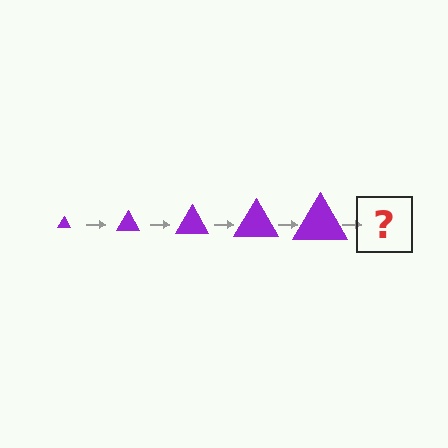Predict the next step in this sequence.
The next step is a purple triangle, larger than the previous one.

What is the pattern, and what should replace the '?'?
The pattern is that the triangle gets progressively larger each step. The '?' should be a purple triangle, larger than the previous one.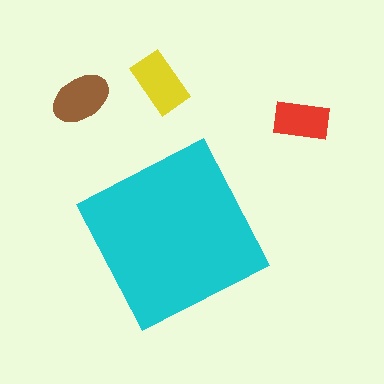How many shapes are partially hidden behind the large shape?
0 shapes are partially hidden.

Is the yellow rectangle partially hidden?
No, the yellow rectangle is fully visible.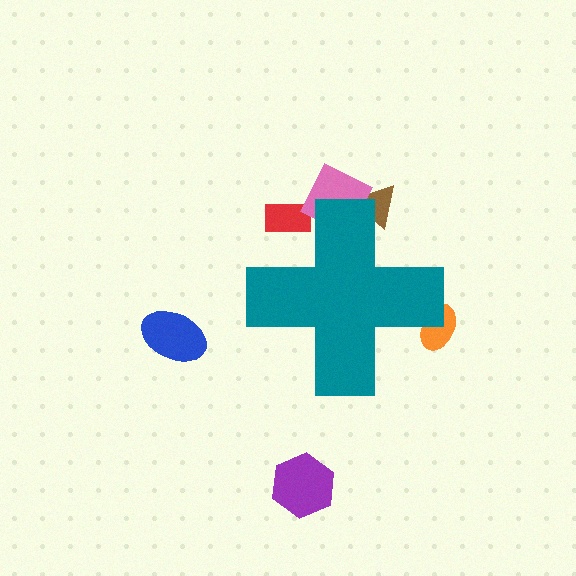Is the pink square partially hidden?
Yes, the pink square is partially hidden behind the teal cross.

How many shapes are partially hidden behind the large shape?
4 shapes are partially hidden.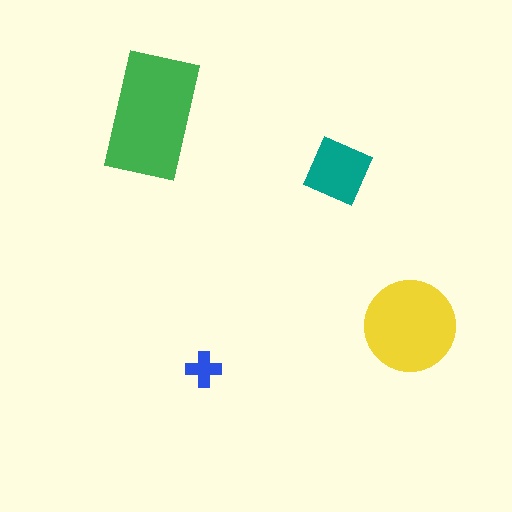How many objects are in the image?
There are 4 objects in the image.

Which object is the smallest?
The blue cross.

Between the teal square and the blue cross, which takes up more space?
The teal square.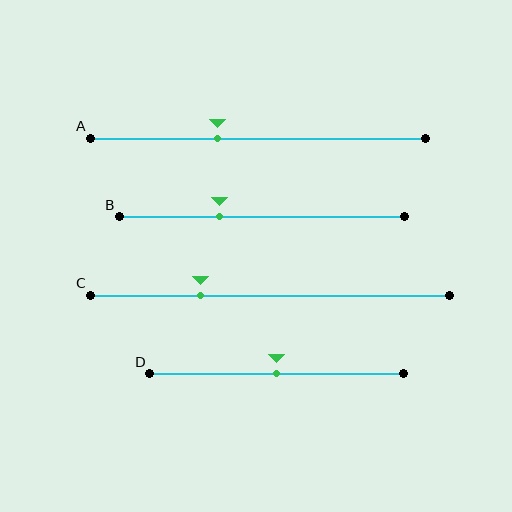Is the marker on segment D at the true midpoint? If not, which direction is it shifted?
Yes, the marker on segment D is at the true midpoint.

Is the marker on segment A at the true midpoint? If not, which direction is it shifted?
No, the marker on segment A is shifted to the left by about 12% of the segment length.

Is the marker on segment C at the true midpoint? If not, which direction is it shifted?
No, the marker on segment C is shifted to the left by about 19% of the segment length.